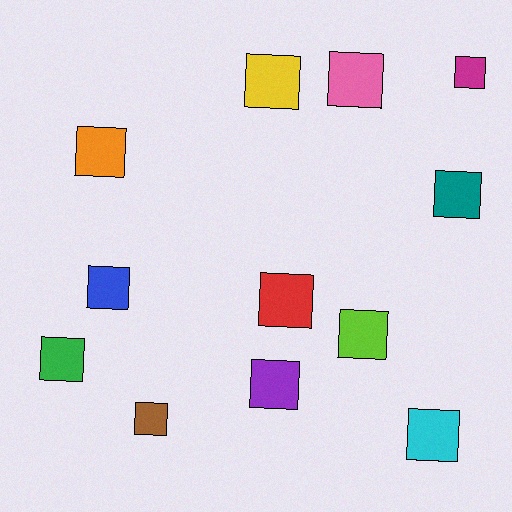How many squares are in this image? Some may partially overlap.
There are 12 squares.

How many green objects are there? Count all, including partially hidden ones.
There is 1 green object.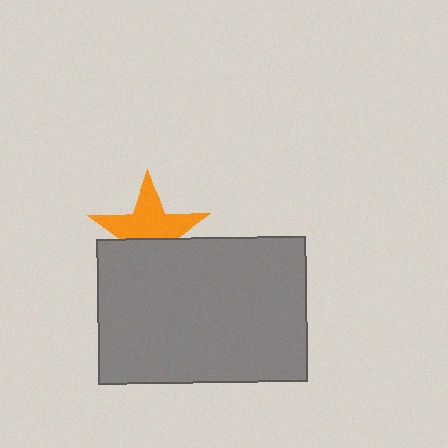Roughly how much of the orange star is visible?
About half of it is visible (roughly 60%).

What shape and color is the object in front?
The object in front is a gray rectangle.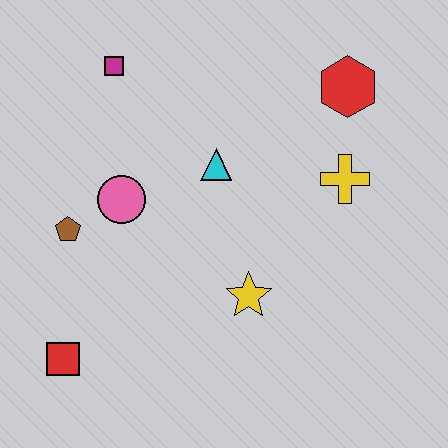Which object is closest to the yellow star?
The cyan triangle is closest to the yellow star.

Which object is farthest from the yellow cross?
The red square is farthest from the yellow cross.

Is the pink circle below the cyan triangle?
Yes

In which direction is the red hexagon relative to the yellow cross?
The red hexagon is above the yellow cross.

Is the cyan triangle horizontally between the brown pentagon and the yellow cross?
Yes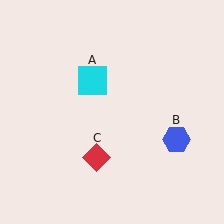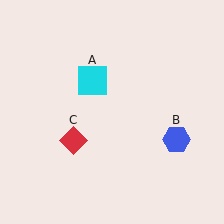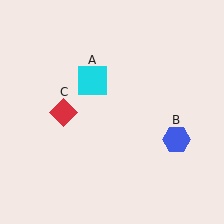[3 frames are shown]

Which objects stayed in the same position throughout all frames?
Cyan square (object A) and blue hexagon (object B) remained stationary.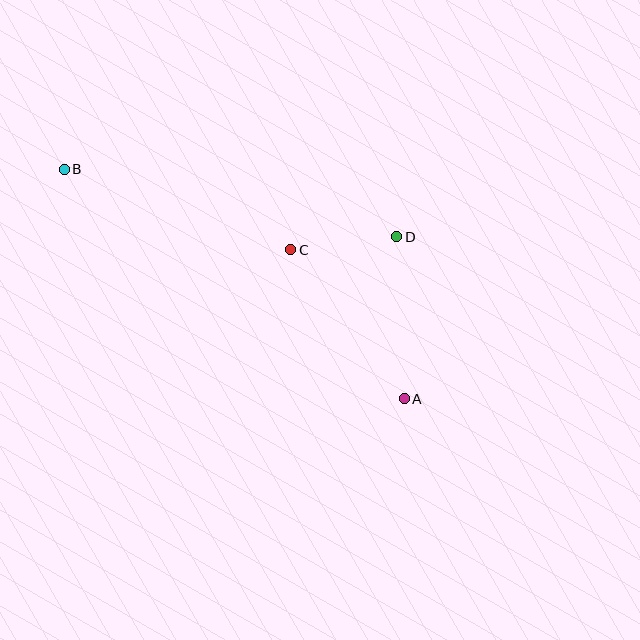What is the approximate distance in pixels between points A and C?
The distance between A and C is approximately 187 pixels.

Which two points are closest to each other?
Points C and D are closest to each other.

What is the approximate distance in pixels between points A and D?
The distance between A and D is approximately 162 pixels.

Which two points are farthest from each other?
Points A and B are farthest from each other.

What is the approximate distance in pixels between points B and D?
The distance between B and D is approximately 339 pixels.